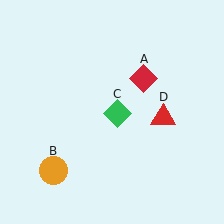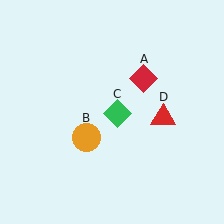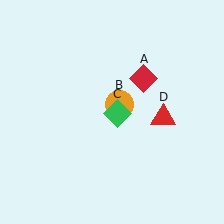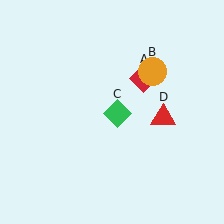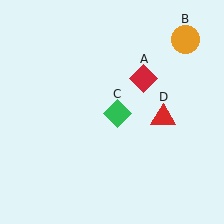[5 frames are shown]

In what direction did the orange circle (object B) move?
The orange circle (object B) moved up and to the right.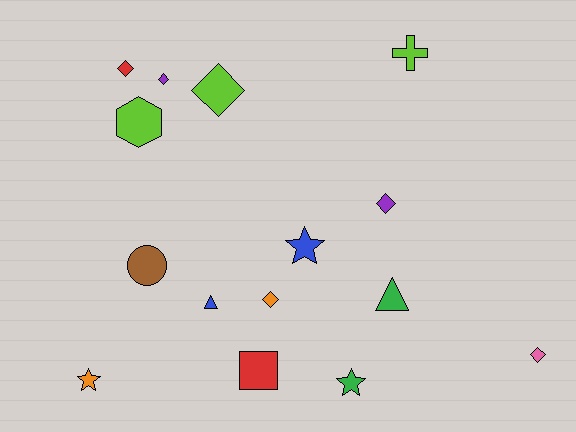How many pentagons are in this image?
There are no pentagons.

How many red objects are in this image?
There are 2 red objects.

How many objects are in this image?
There are 15 objects.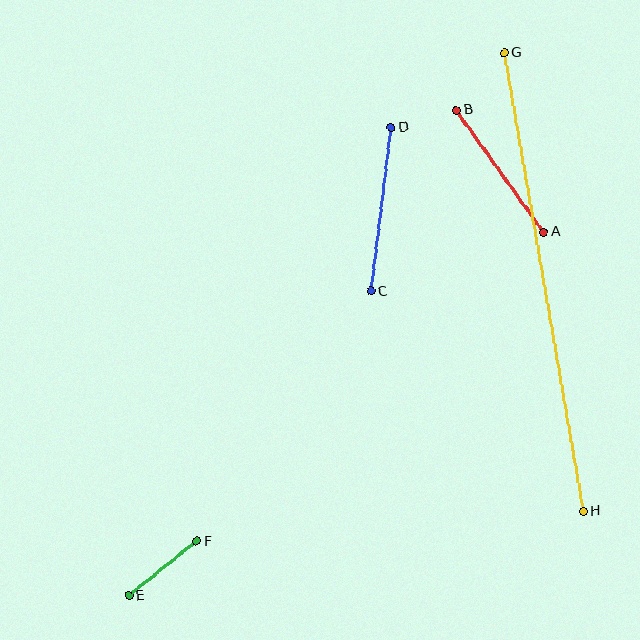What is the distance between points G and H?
The distance is approximately 465 pixels.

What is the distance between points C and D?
The distance is approximately 165 pixels.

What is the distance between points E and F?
The distance is approximately 87 pixels.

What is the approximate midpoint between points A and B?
The midpoint is at approximately (500, 171) pixels.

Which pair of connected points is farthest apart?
Points G and H are farthest apart.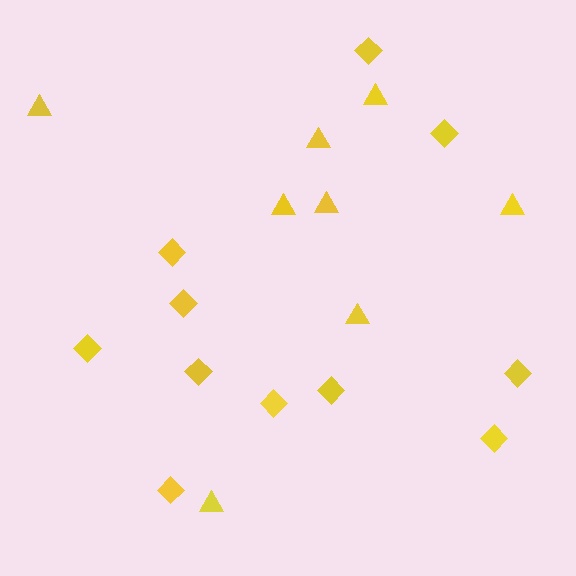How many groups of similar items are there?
There are 2 groups: one group of diamonds (11) and one group of triangles (8).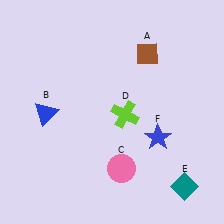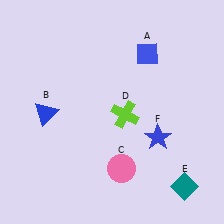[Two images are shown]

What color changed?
The diamond (A) changed from brown in Image 1 to blue in Image 2.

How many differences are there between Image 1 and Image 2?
There is 1 difference between the two images.